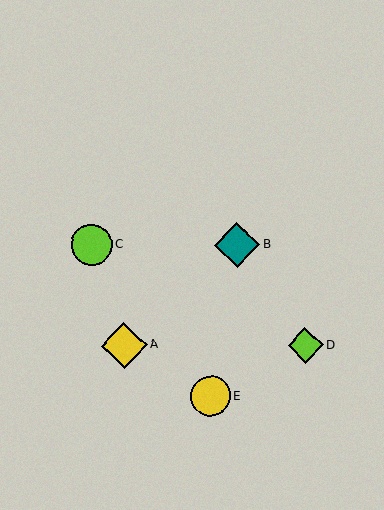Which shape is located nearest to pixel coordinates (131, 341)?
The yellow diamond (labeled A) at (124, 345) is nearest to that location.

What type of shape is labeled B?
Shape B is a teal diamond.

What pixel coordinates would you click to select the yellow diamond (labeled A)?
Click at (124, 345) to select the yellow diamond A.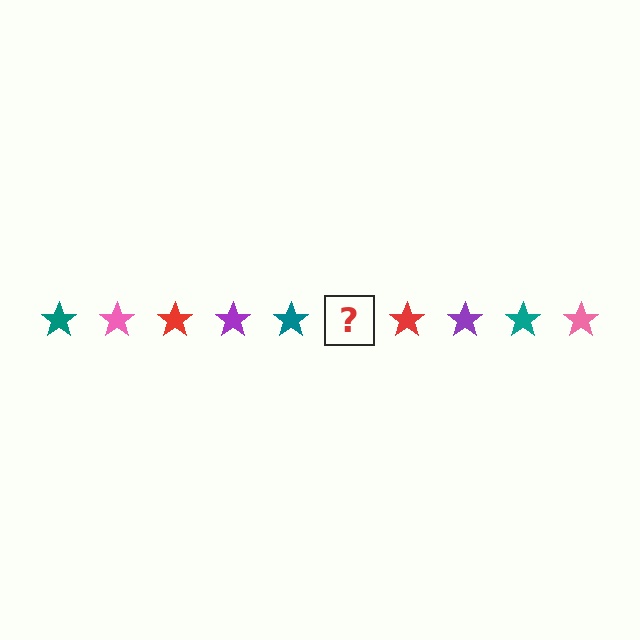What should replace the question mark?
The question mark should be replaced with a pink star.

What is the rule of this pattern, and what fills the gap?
The rule is that the pattern cycles through teal, pink, red, purple stars. The gap should be filled with a pink star.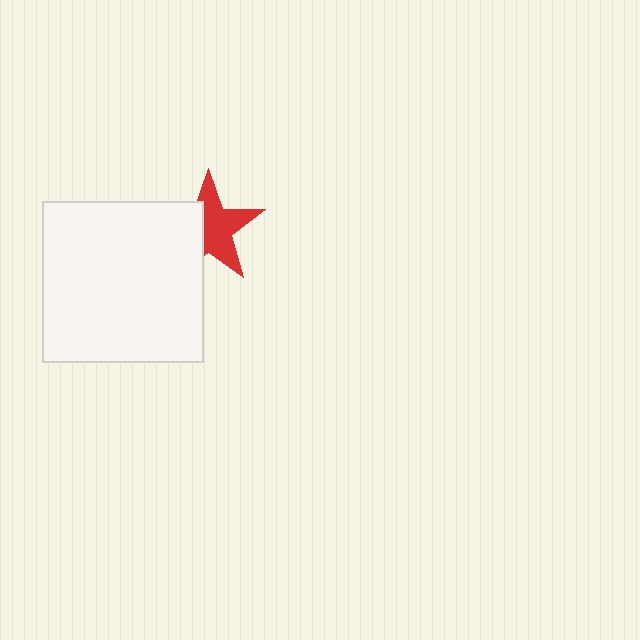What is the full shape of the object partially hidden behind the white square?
The partially hidden object is a red star.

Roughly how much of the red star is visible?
About half of it is visible (roughly 61%).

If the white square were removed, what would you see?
You would see the complete red star.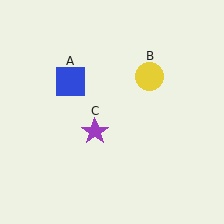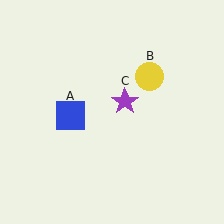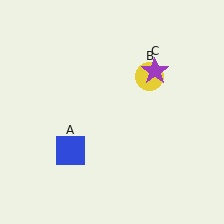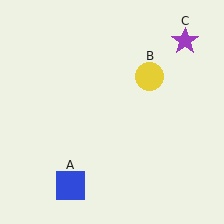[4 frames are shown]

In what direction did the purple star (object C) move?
The purple star (object C) moved up and to the right.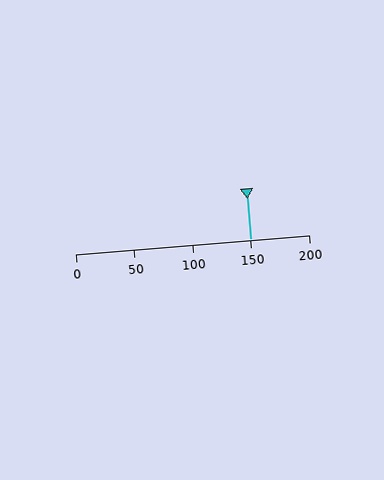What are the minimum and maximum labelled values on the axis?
The axis runs from 0 to 200.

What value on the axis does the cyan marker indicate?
The marker indicates approximately 150.